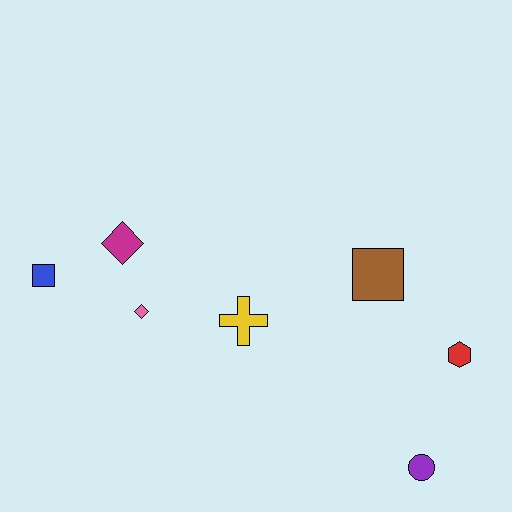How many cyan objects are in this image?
There are no cyan objects.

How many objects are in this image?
There are 7 objects.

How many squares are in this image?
There are 2 squares.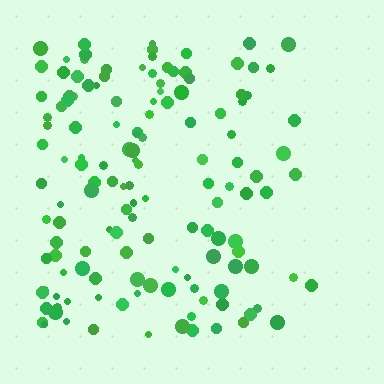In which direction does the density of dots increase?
From right to left, with the left side densest.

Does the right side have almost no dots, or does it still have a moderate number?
Still a moderate number, just noticeably fewer than the left.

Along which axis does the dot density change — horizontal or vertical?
Horizontal.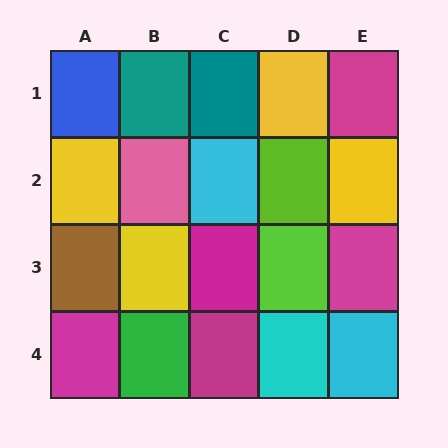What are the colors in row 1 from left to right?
Blue, teal, teal, yellow, magenta.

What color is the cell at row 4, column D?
Cyan.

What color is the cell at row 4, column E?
Cyan.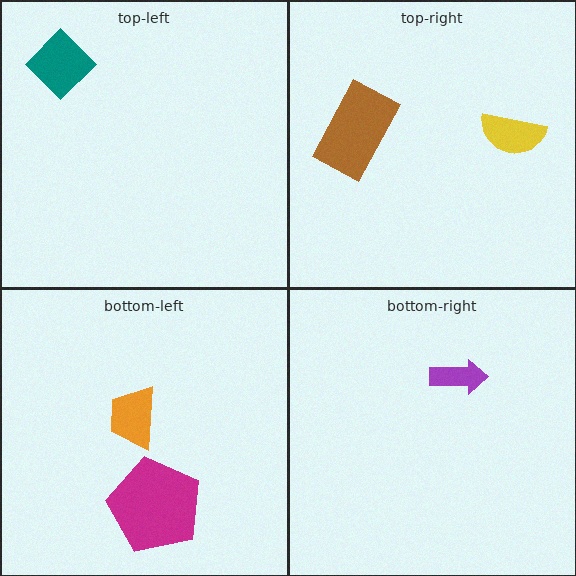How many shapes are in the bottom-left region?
2.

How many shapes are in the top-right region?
2.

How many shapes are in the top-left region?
1.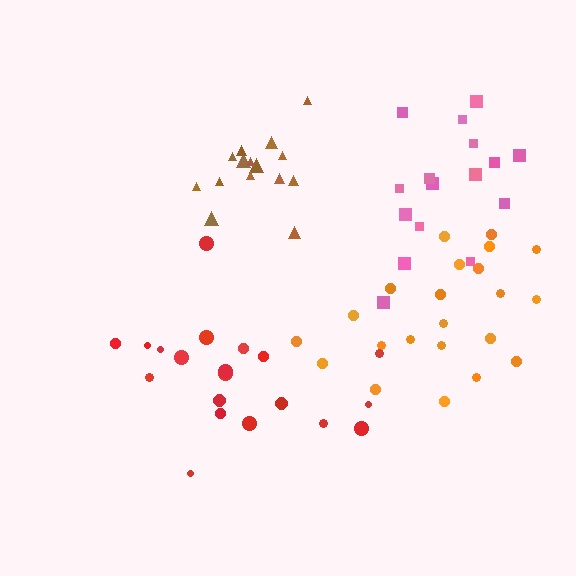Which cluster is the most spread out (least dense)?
Red.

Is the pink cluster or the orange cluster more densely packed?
Pink.